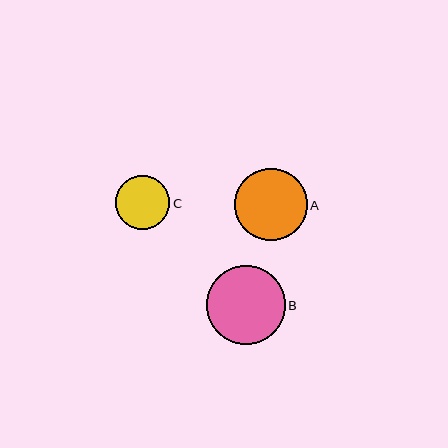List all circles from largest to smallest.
From largest to smallest: B, A, C.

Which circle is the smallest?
Circle C is the smallest with a size of approximately 54 pixels.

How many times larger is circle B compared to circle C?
Circle B is approximately 1.5 times the size of circle C.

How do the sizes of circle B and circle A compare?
Circle B and circle A are approximately the same size.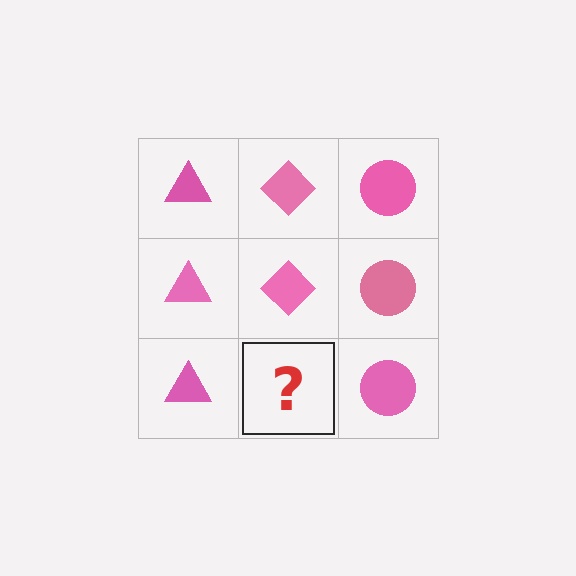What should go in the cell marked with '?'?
The missing cell should contain a pink diamond.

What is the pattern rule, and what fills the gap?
The rule is that each column has a consistent shape. The gap should be filled with a pink diamond.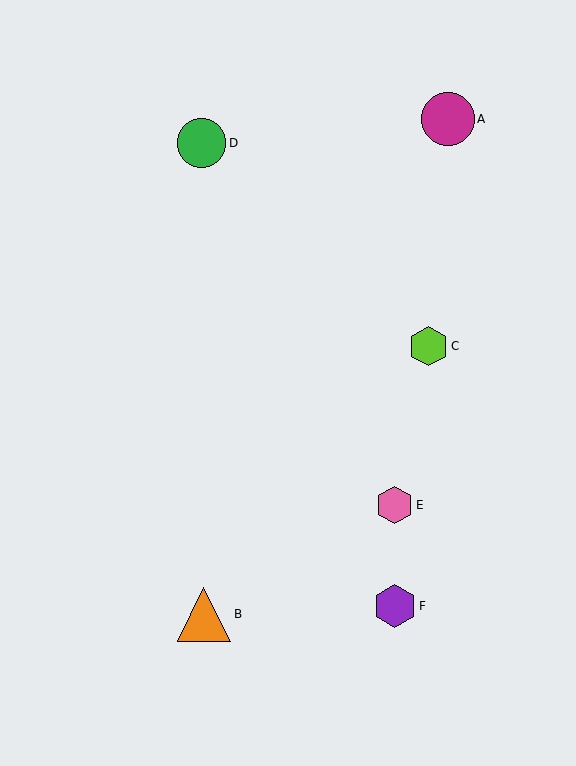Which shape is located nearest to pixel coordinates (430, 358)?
The lime hexagon (labeled C) at (428, 346) is nearest to that location.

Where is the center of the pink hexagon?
The center of the pink hexagon is at (394, 505).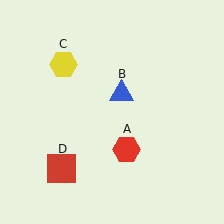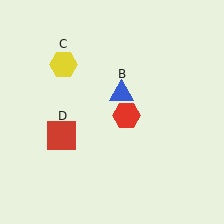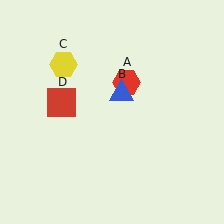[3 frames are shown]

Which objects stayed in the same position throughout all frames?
Blue triangle (object B) and yellow hexagon (object C) remained stationary.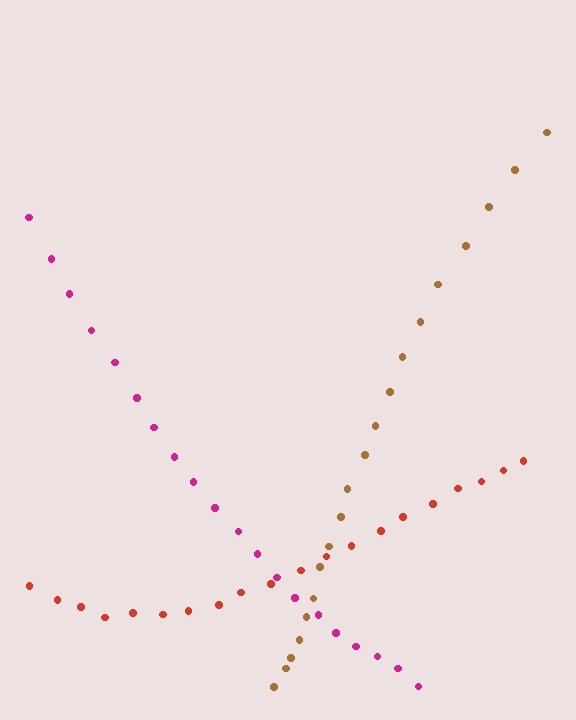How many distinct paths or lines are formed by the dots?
There are 3 distinct paths.